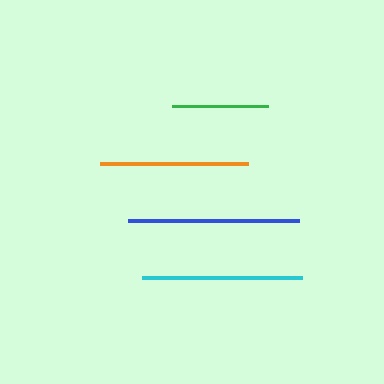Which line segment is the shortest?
The green line is the shortest at approximately 95 pixels.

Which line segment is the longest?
The blue line is the longest at approximately 171 pixels.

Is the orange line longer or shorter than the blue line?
The blue line is longer than the orange line.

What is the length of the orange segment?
The orange segment is approximately 148 pixels long.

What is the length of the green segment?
The green segment is approximately 95 pixels long.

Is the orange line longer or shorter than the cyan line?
The cyan line is longer than the orange line.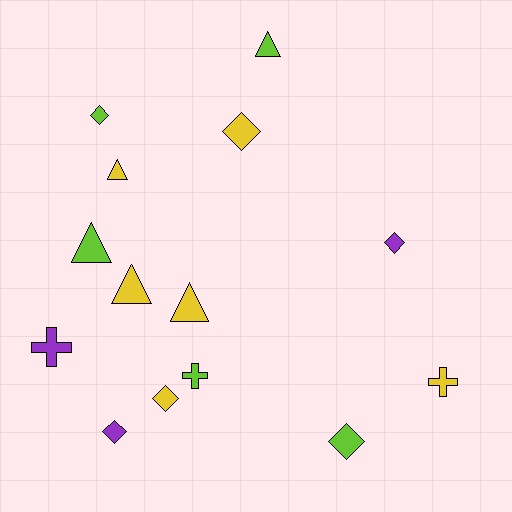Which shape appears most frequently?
Diamond, with 6 objects.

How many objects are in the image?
There are 14 objects.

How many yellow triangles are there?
There are 3 yellow triangles.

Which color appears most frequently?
Yellow, with 6 objects.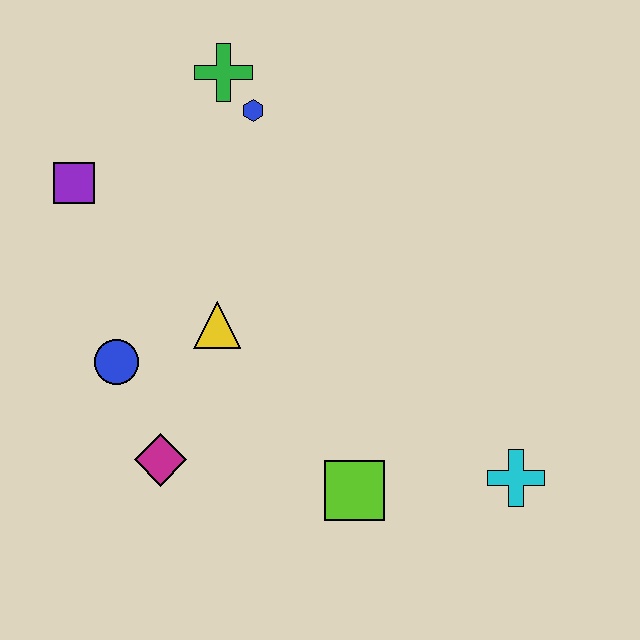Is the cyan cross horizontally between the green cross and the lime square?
No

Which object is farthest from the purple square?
The cyan cross is farthest from the purple square.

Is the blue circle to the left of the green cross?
Yes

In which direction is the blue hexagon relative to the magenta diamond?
The blue hexagon is above the magenta diamond.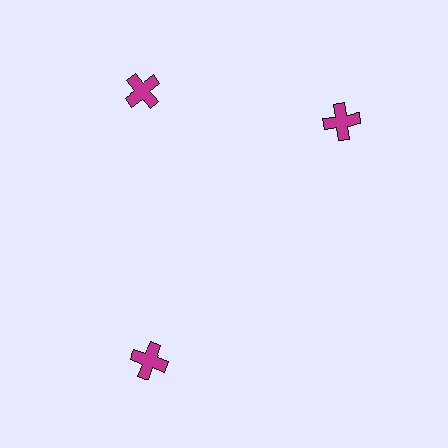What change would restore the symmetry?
The symmetry would be restored by rotating it back into even spacing with its neighbors so that all 3 crosses sit at equal angles and equal distance from the center.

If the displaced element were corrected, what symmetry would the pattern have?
It would have 3-fold rotational symmetry — the pattern would map onto itself every 120 degrees.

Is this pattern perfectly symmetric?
No. The 3 magenta crosses are arranged in a ring, but one element near the 3 o'clock position is rotated out of alignment along the ring, breaking the 3-fold rotational symmetry.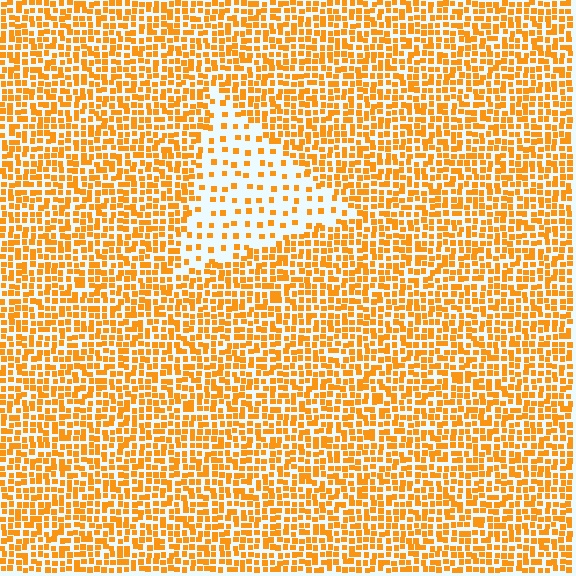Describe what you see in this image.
The image contains small orange elements arranged at two different densities. A triangle-shaped region is visible where the elements are less densely packed than the surrounding area.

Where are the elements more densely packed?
The elements are more densely packed outside the triangle boundary.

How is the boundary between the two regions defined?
The boundary is defined by a change in element density (approximately 2.8x ratio). All elements are the same color, size, and shape.